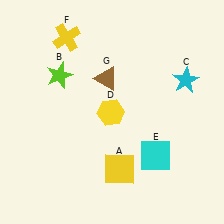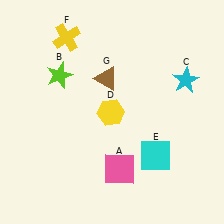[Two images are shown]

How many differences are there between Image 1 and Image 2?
There is 1 difference between the two images.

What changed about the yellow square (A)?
In Image 1, A is yellow. In Image 2, it changed to pink.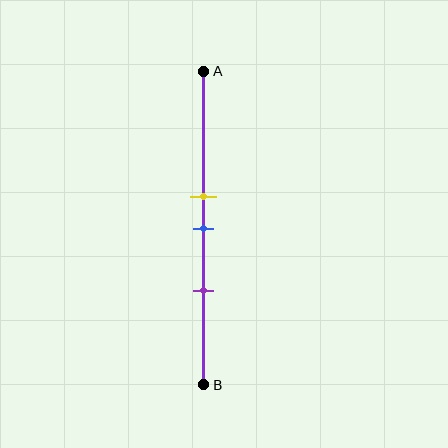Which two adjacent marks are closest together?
The yellow and blue marks are the closest adjacent pair.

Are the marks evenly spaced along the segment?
Yes, the marks are approximately evenly spaced.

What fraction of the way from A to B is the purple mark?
The purple mark is approximately 70% (0.7) of the way from A to B.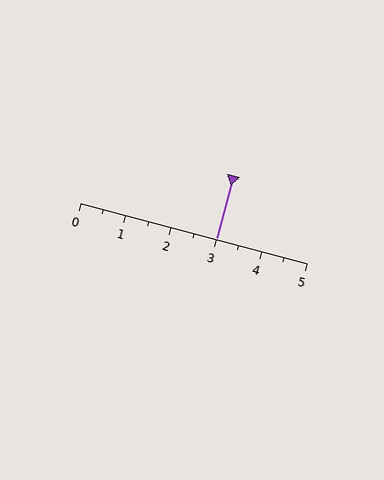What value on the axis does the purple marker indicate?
The marker indicates approximately 3.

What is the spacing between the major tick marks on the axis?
The major ticks are spaced 1 apart.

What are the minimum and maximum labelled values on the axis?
The axis runs from 0 to 5.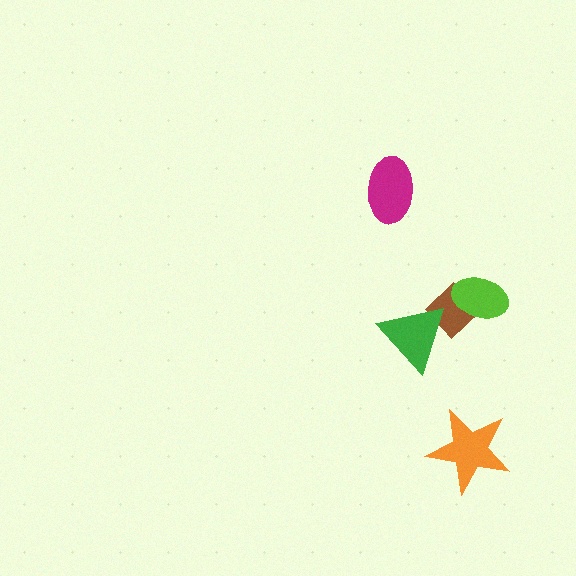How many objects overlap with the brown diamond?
2 objects overlap with the brown diamond.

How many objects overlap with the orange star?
0 objects overlap with the orange star.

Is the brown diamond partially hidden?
Yes, it is partially covered by another shape.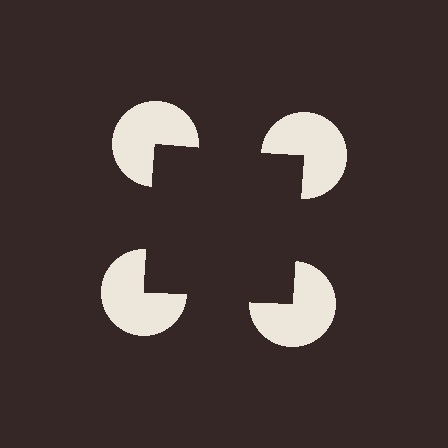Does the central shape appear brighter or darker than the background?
It typically appears slightly darker than the background, even though no actual brightness change is drawn.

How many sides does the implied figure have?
4 sides.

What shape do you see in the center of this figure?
An illusory square — its edges are inferred from the aligned wedge cuts in the pac-man discs, not physically drawn.